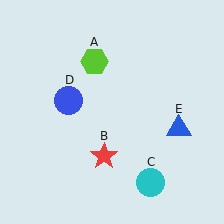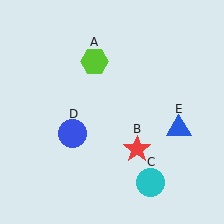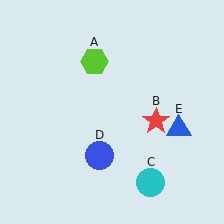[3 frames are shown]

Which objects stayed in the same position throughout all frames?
Lime hexagon (object A) and cyan circle (object C) and blue triangle (object E) remained stationary.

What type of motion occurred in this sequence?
The red star (object B), blue circle (object D) rotated counterclockwise around the center of the scene.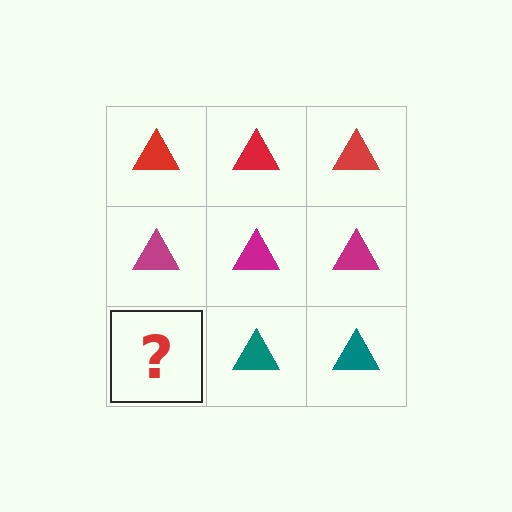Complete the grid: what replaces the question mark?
The question mark should be replaced with a teal triangle.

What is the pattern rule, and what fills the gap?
The rule is that each row has a consistent color. The gap should be filled with a teal triangle.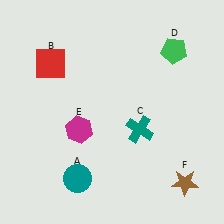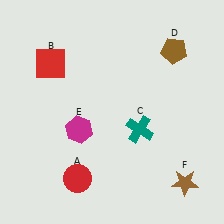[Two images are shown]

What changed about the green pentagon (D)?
In Image 1, D is green. In Image 2, it changed to brown.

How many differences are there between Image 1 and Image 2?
There are 2 differences between the two images.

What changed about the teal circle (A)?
In Image 1, A is teal. In Image 2, it changed to red.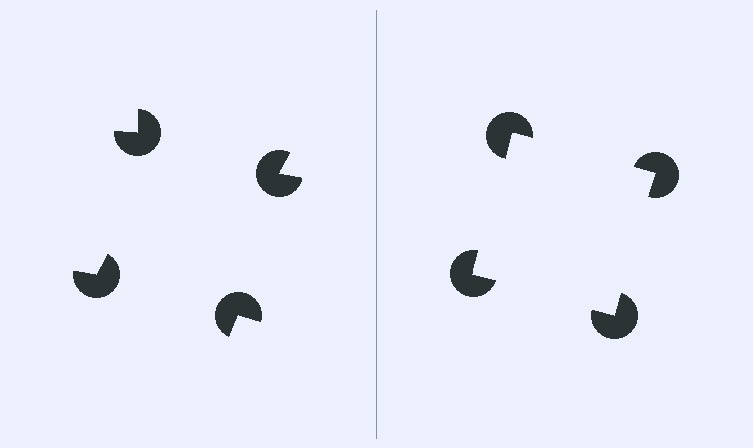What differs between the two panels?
The pac-man discs are positioned identically on both sides; only the wedge orientations differ. On the right they align to a square; on the left they are misaligned.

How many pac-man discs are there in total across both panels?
8 — 4 on each side.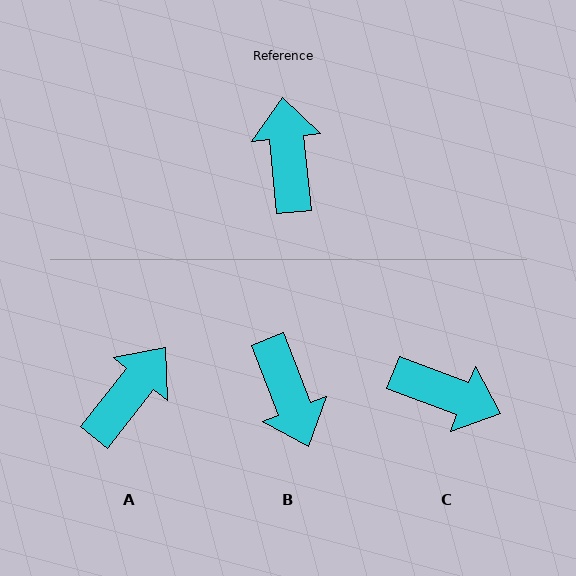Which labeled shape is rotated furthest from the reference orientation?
B, about 165 degrees away.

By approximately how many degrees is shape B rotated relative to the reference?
Approximately 165 degrees clockwise.